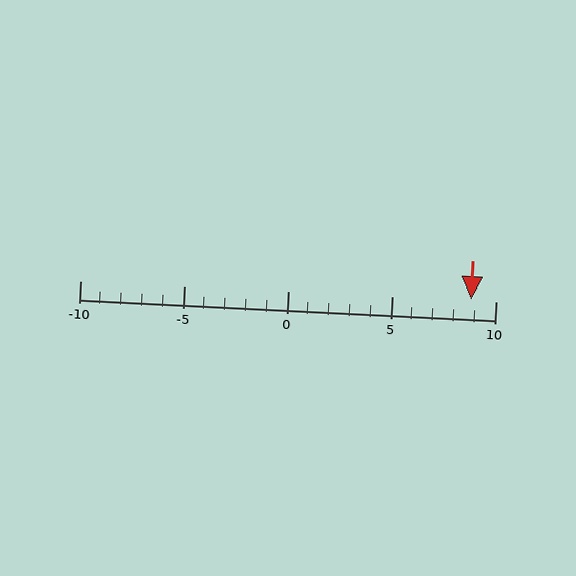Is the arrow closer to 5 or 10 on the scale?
The arrow is closer to 10.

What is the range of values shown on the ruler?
The ruler shows values from -10 to 10.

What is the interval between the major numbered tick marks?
The major tick marks are spaced 5 units apart.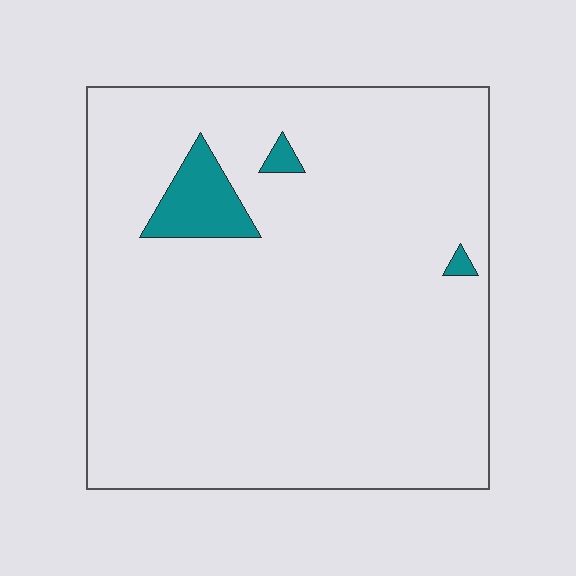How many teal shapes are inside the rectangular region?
3.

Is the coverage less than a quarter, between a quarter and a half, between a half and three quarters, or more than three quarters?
Less than a quarter.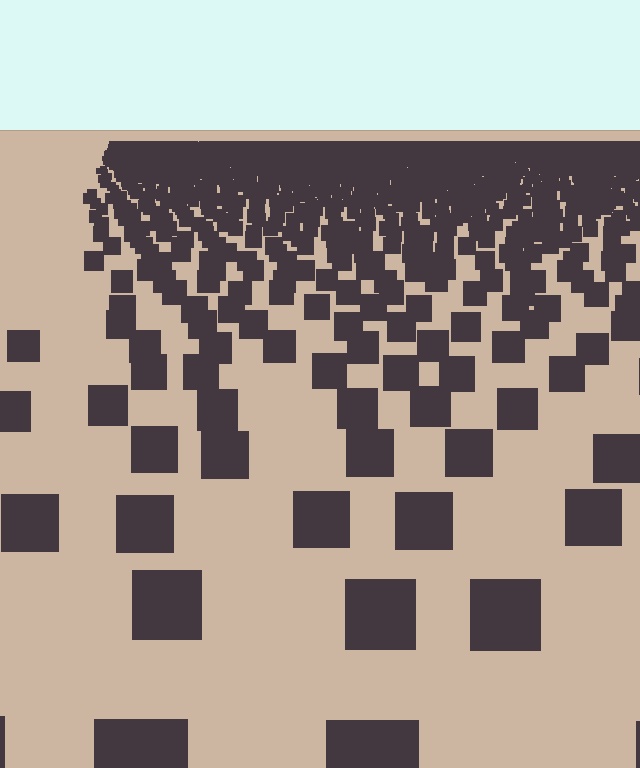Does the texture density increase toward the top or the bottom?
Density increases toward the top.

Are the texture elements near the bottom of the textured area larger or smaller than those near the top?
Larger. Near the bottom, elements are closer to the viewer and appear at a bigger on-screen size.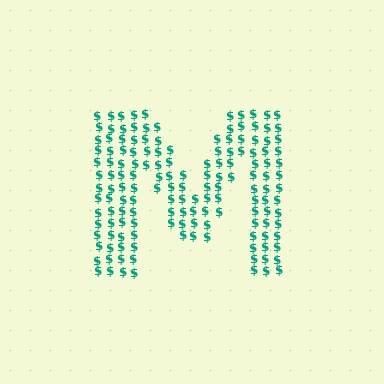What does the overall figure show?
The overall figure shows the letter M.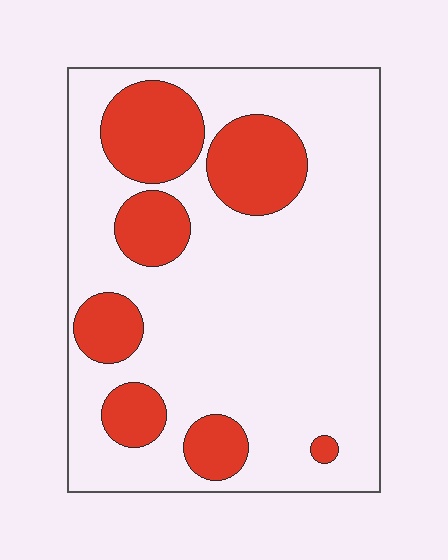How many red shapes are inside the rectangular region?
7.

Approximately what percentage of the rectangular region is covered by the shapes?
Approximately 25%.